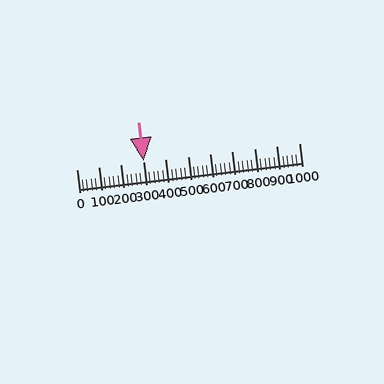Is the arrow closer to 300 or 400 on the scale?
The arrow is closer to 300.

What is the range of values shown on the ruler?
The ruler shows values from 0 to 1000.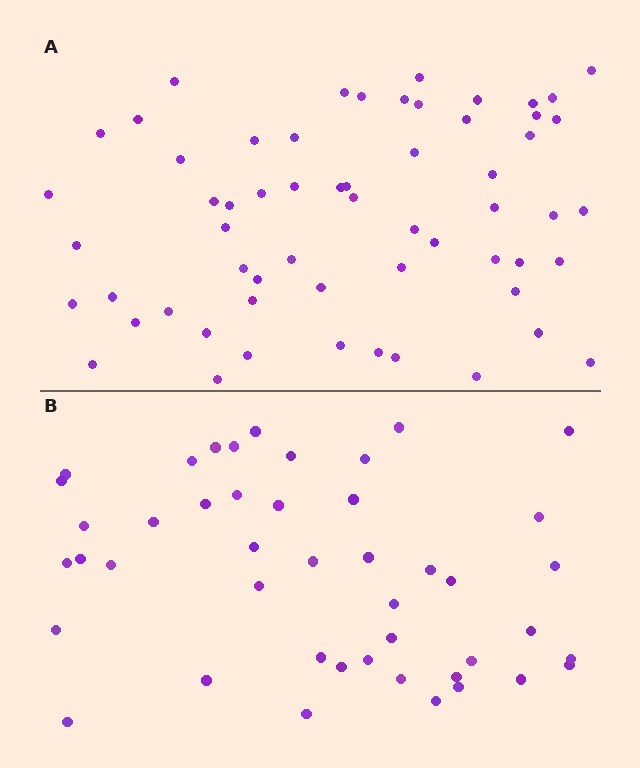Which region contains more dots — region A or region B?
Region A (the top region) has more dots.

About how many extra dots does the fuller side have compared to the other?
Region A has approximately 15 more dots than region B.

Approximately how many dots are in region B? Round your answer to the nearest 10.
About 40 dots. (The exact count is 45, which rounds to 40.)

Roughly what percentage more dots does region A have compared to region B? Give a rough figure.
About 35% more.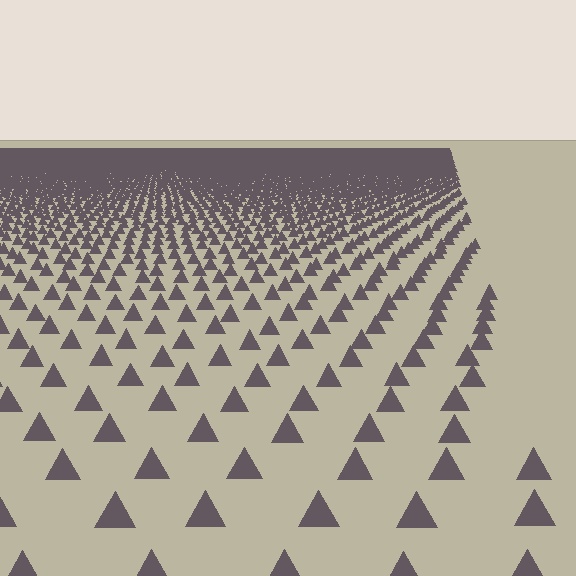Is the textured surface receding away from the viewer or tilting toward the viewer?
The surface is receding away from the viewer. Texture elements get smaller and denser toward the top.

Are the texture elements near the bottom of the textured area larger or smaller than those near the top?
Larger. Near the bottom, elements are closer to the viewer and appear at a bigger on-screen size.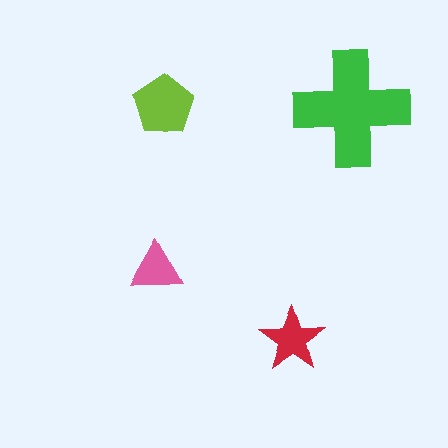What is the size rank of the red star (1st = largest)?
3rd.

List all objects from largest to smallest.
The green cross, the lime pentagon, the red star, the pink triangle.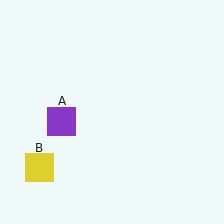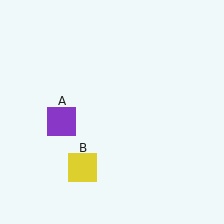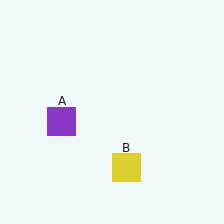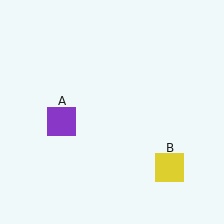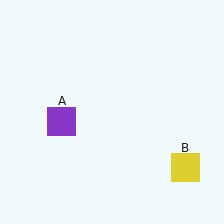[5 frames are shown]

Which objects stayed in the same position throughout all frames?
Purple square (object A) remained stationary.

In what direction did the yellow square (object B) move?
The yellow square (object B) moved right.